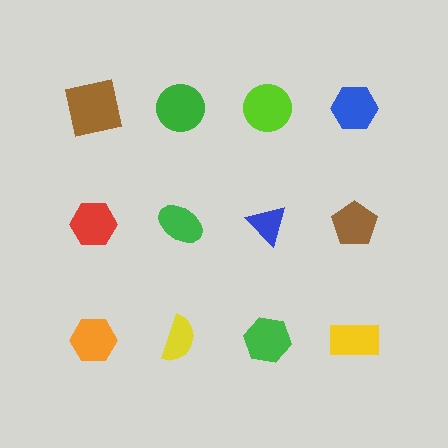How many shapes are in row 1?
4 shapes.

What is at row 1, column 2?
A green circle.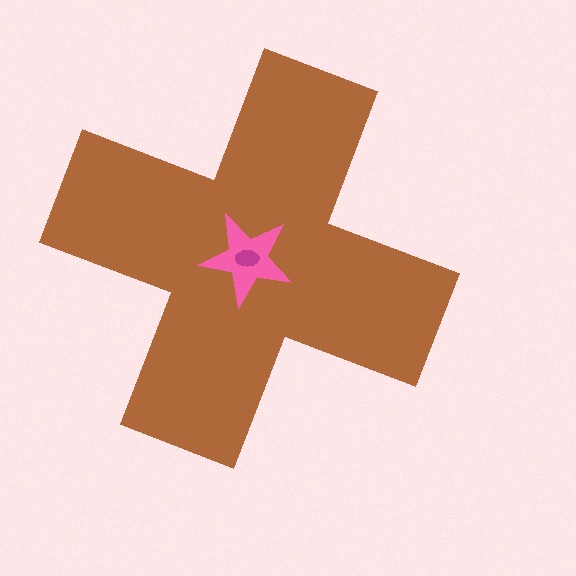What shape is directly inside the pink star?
The magenta ellipse.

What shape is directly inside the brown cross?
The pink star.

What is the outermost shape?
The brown cross.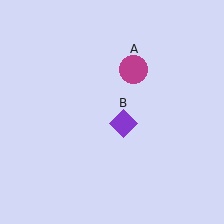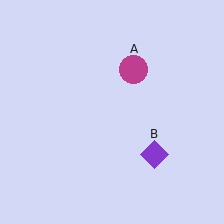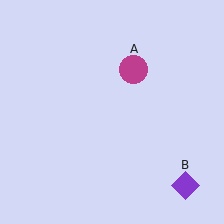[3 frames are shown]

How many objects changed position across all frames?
1 object changed position: purple diamond (object B).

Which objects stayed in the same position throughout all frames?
Magenta circle (object A) remained stationary.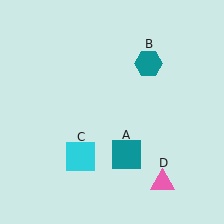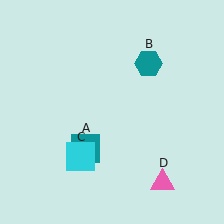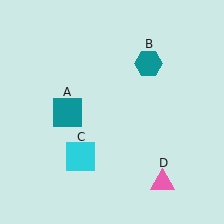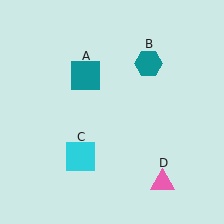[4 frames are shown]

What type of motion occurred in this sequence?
The teal square (object A) rotated clockwise around the center of the scene.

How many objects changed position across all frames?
1 object changed position: teal square (object A).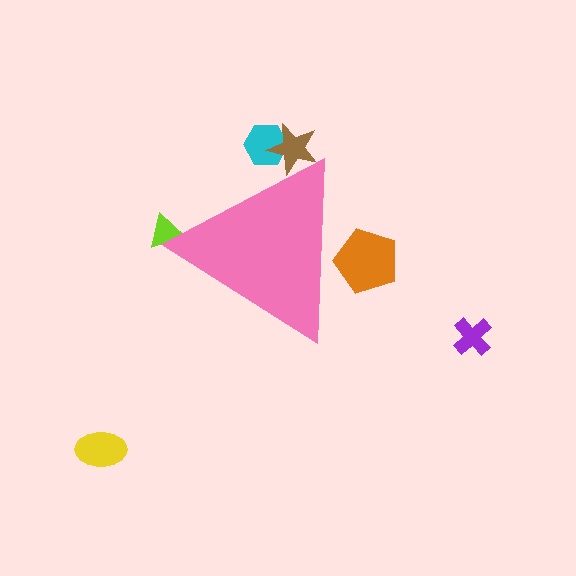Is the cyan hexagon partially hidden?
Yes, the cyan hexagon is partially hidden behind the pink triangle.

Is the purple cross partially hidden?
No, the purple cross is fully visible.